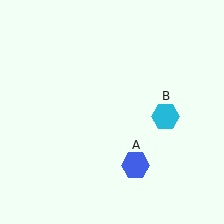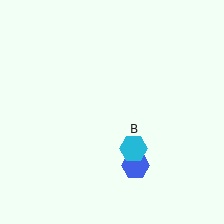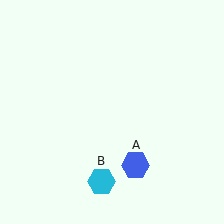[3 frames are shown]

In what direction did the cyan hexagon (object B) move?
The cyan hexagon (object B) moved down and to the left.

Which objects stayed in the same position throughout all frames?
Blue hexagon (object A) remained stationary.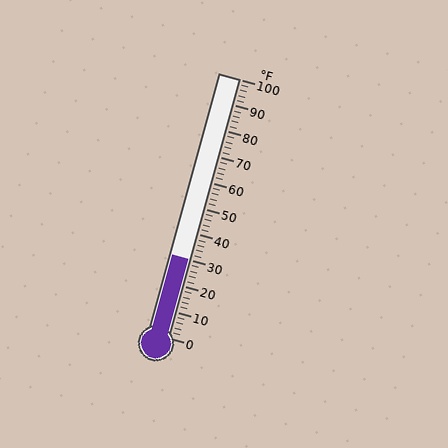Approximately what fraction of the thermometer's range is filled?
The thermometer is filled to approximately 30% of its range.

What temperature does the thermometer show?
The thermometer shows approximately 30°F.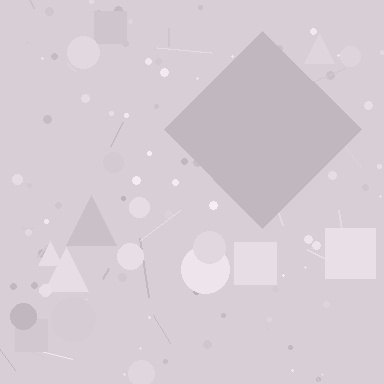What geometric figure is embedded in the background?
A diamond is embedded in the background.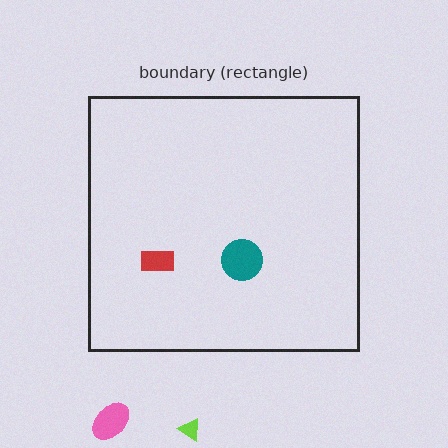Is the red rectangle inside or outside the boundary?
Inside.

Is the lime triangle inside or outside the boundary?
Outside.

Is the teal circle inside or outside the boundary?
Inside.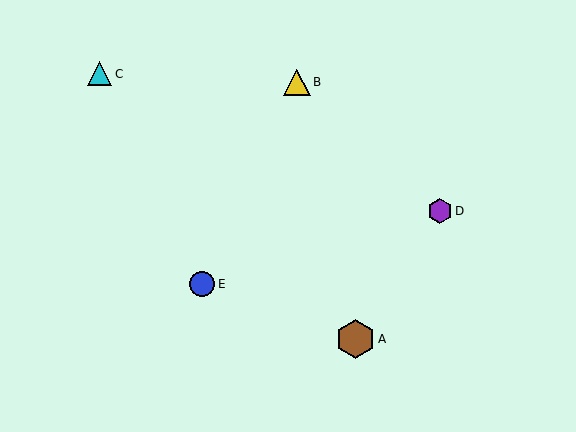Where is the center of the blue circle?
The center of the blue circle is at (202, 284).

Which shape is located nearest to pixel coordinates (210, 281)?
The blue circle (labeled E) at (202, 284) is nearest to that location.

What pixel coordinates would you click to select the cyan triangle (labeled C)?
Click at (100, 74) to select the cyan triangle C.